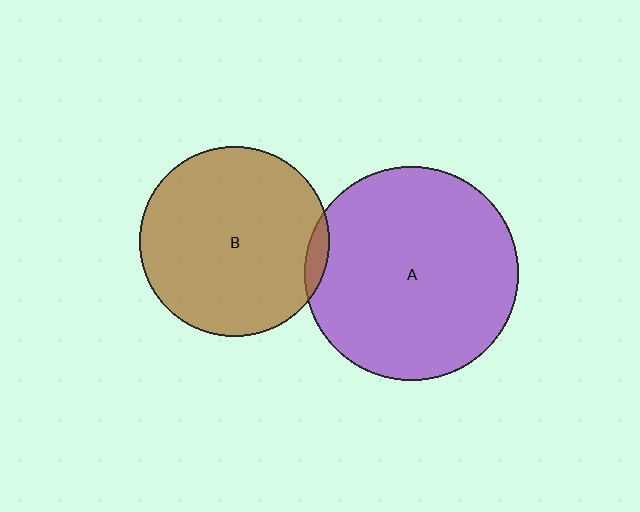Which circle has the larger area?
Circle A (purple).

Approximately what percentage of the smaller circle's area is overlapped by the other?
Approximately 5%.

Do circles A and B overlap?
Yes.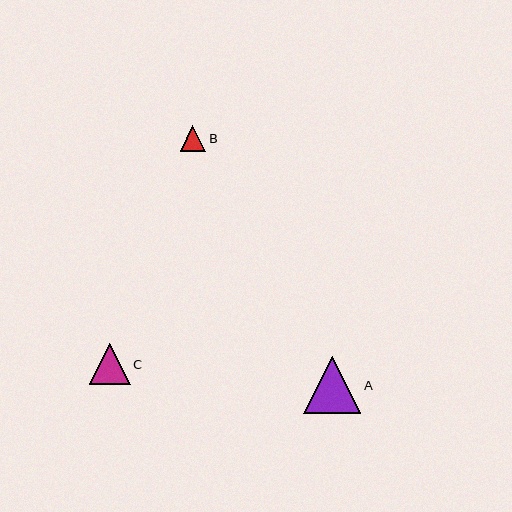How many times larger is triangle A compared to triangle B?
Triangle A is approximately 2.2 times the size of triangle B.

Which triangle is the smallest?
Triangle B is the smallest with a size of approximately 26 pixels.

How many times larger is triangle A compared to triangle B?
Triangle A is approximately 2.2 times the size of triangle B.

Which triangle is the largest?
Triangle A is the largest with a size of approximately 57 pixels.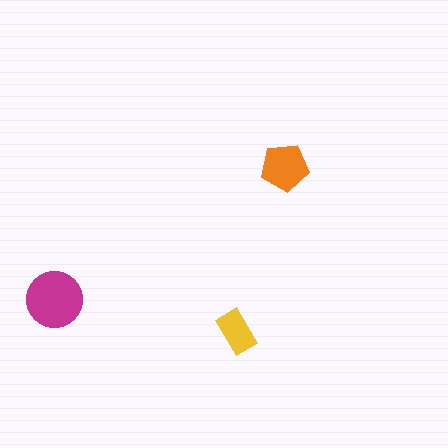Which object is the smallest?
The yellow rectangle.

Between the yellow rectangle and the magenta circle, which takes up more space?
The magenta circle.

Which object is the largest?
The magenta circle.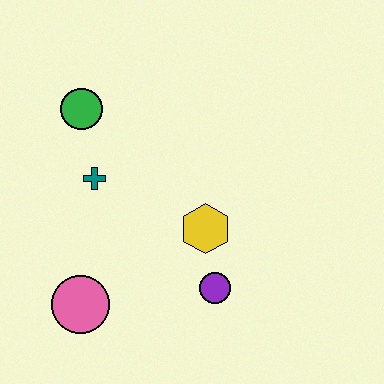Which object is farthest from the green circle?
The purple circle is farthest from the green circle.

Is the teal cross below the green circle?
Yes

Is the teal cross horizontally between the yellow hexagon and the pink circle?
Yes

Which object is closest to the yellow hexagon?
The purple circle is closest to the yellow hexagon.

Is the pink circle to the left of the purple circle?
Yes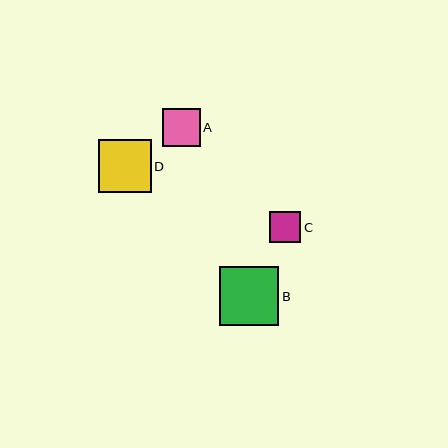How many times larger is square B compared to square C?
Square B is approximately 1.9 times the size of square C.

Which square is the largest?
Square B is the largest with a size of approximately 60 pixels.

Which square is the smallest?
Square C is the smallest with a size of approximately 31 pixels.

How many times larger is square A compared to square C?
Square A is approximately 1.2 times the size of square C.